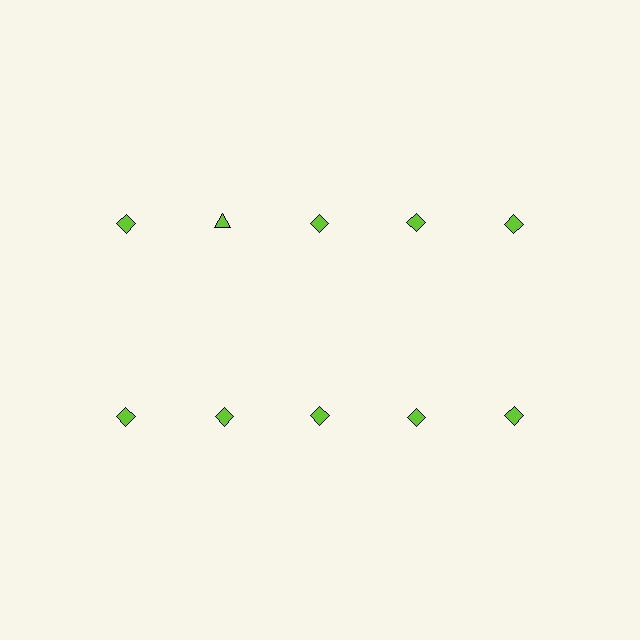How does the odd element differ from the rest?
It has a different shape: triangle instead of diamond.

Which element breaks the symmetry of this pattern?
The lime triangle in the top row, second from left column breaks the symmetry. All other shapes are lime diamonds.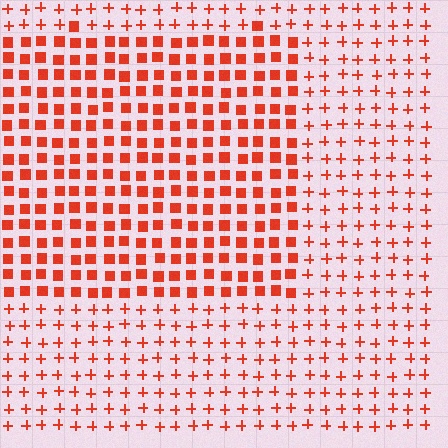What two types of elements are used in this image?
The image uses squares inside the rectangle region and plus signs outside it.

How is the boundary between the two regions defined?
The boundary is defined by a change in element shape: squares inside vs. plus signs outside. All elements share the same color and spacing.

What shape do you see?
I see a rectangle.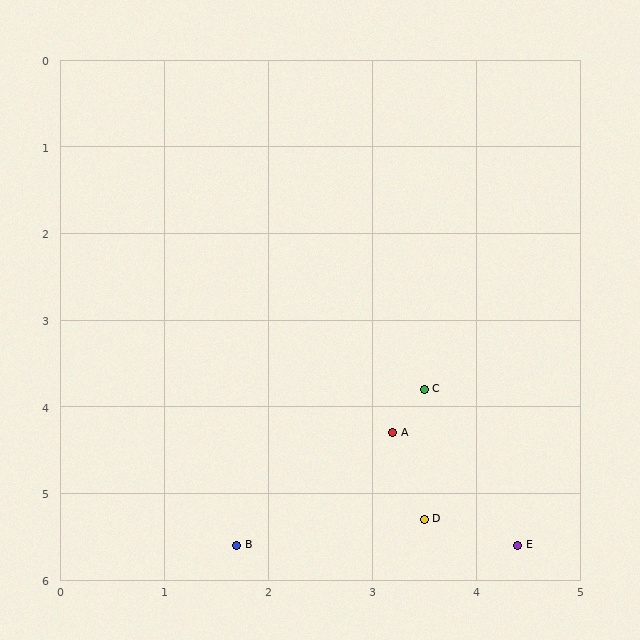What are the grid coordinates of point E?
Point E is at approximately (4.4, 5.6).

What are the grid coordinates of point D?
Point D is at approximately (3.5, 5.3).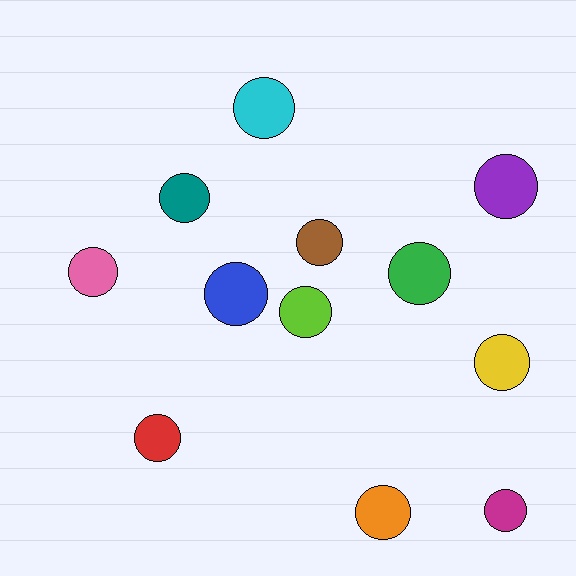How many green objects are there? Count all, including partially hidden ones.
There is 1 green object.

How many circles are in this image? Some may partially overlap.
There are 12 circles.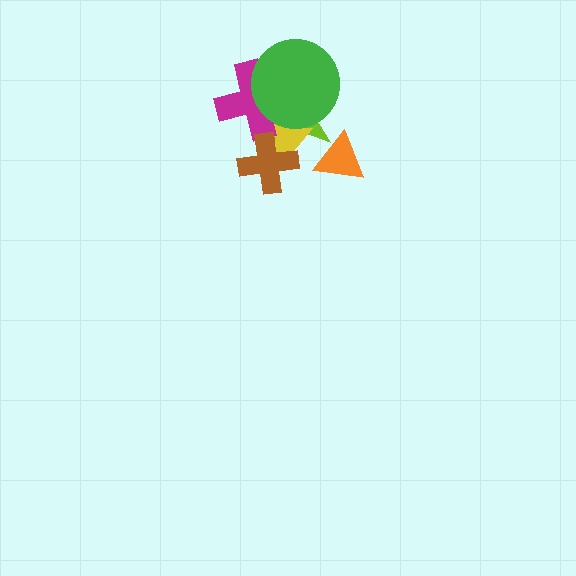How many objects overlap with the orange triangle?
1 object overlaps with the orange triangle.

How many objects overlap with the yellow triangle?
4 objects overlap with the yellow triangle.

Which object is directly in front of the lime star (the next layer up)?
The yellow triangle is directly in front of the lime star.